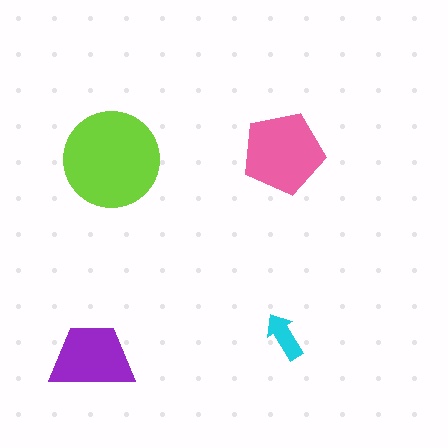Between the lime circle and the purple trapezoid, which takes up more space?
The lime circle.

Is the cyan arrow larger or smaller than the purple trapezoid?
Smaller.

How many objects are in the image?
There are 4 objects in the image.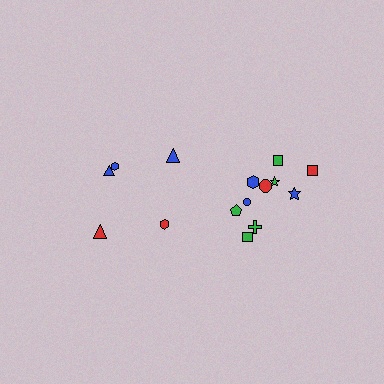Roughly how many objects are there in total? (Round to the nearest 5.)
Roughly 15 objects in total.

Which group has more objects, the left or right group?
The right group.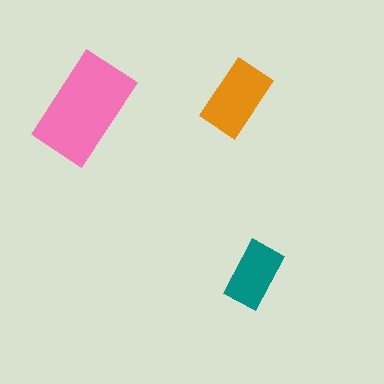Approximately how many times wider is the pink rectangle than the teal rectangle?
About 1.5 times wider.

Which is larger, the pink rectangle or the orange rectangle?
The pink one.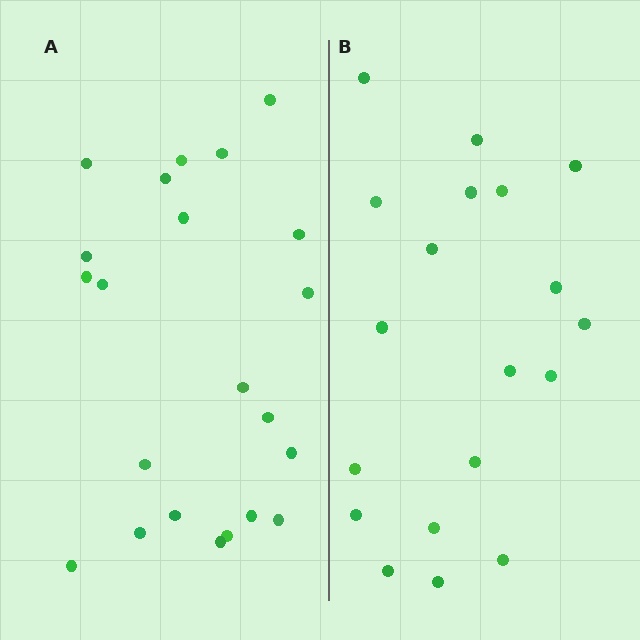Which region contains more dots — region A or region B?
Region A (the left region) has more dots.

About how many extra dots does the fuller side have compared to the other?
Region A has just a few more — roughly 2 or 3 more dots than region B.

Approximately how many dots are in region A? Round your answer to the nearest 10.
About 20 dots. (The exact count is 22, which rounds to 20.)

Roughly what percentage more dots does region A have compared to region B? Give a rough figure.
About 15% more.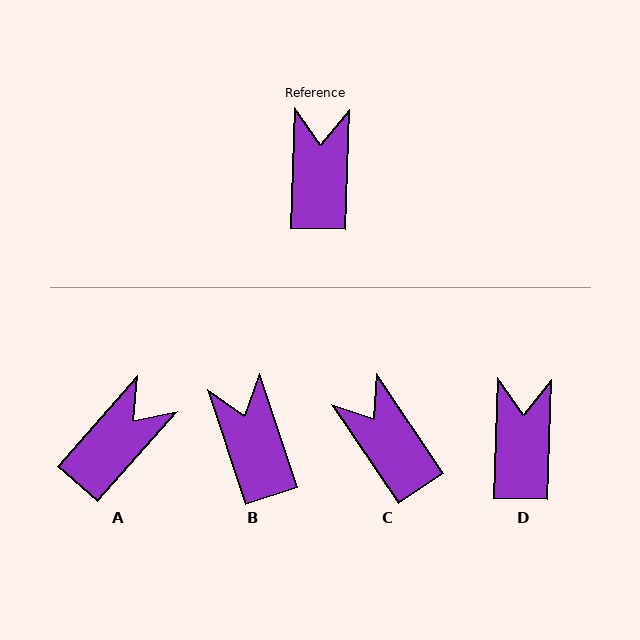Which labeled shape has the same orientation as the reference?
D.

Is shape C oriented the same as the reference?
No, it is off by about 36 degrees.